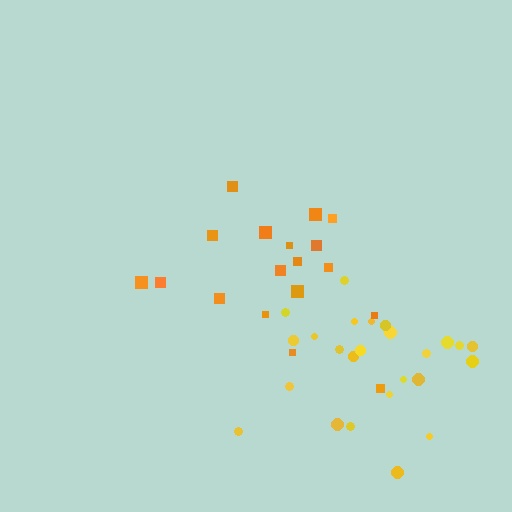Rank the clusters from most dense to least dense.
yellow, orange.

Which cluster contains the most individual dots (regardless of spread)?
Yellow (25).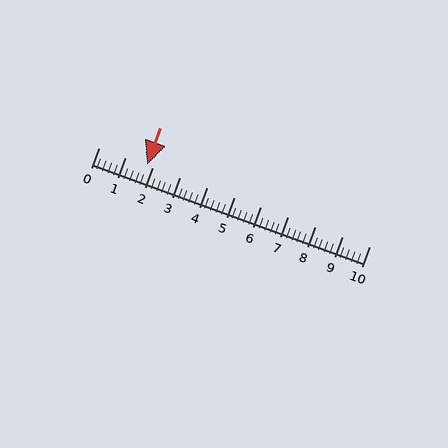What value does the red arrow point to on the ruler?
The red arrow points to approximately 1.8.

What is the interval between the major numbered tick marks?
The major tick marks are spaced 1 units apart.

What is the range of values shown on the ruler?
The ruler shows values from 0 to 10.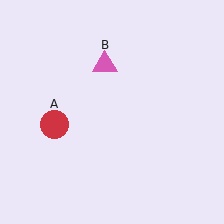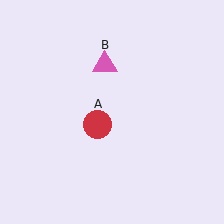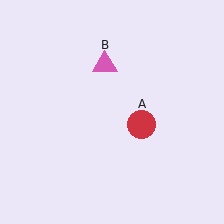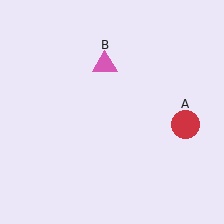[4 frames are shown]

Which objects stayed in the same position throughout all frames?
Pink triangle (object B) remained stationary.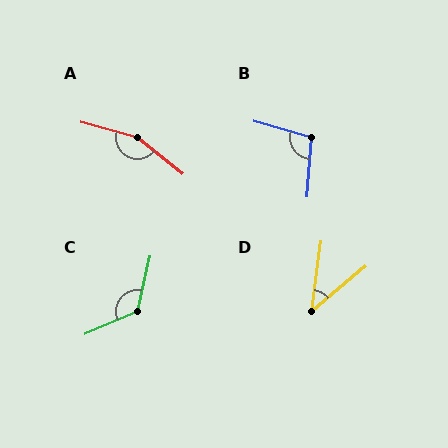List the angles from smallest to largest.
D (43°), B (102°), C (125°), A (156°).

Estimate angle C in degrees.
Approximately 125 degrees.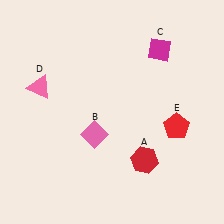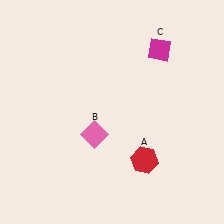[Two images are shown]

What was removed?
The pink triangle (D), the red pentagon (E) were removed in Image 2.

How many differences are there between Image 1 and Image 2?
There are 2 differences between the two images.